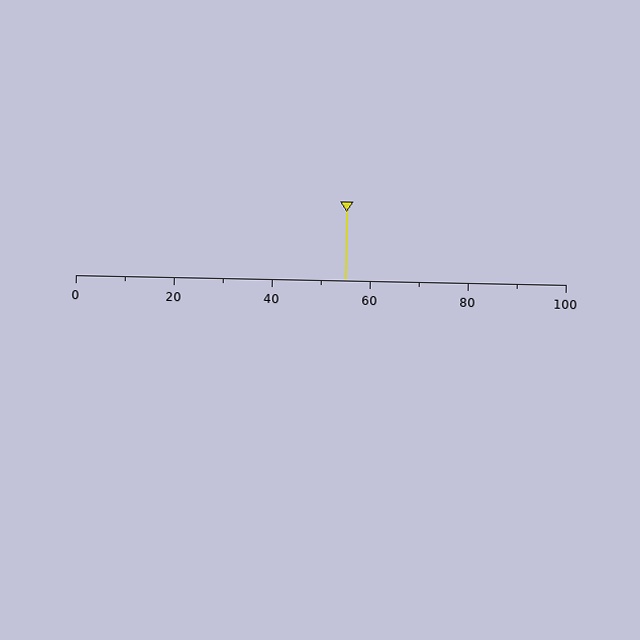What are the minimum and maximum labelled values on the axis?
The axis runs from 0 to 100.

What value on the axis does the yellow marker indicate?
The marker indicates approximately 55.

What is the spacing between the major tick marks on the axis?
The major ticks are spaced 20 apart.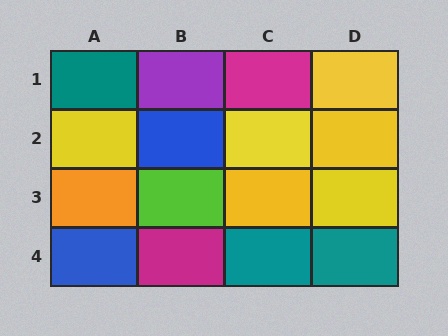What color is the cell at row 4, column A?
Blue.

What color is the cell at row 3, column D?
Yellow.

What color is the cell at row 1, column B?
Purple.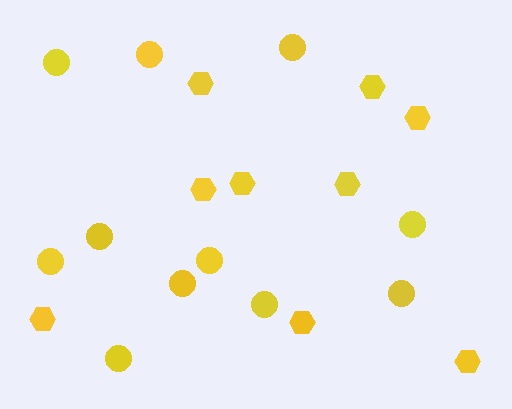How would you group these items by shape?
There are 2 groups: one group of hexagons (9) and one group of circles (11).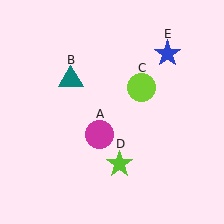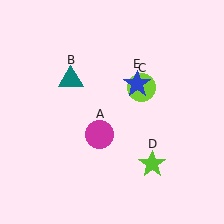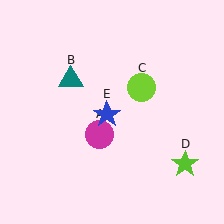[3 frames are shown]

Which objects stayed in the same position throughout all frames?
Magenta circle (object A) and teal triangle (object B) and lime circle (object C) remained stationary.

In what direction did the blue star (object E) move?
The blue star (object E) moved down and to the left.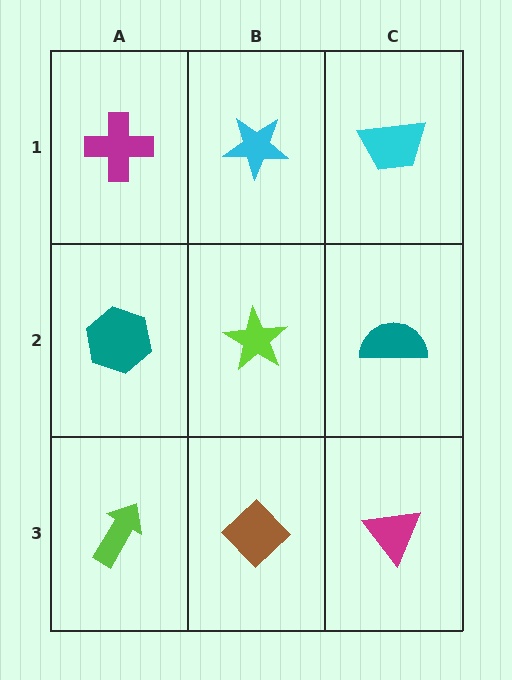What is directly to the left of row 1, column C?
A cyan star.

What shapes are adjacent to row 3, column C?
A teal semicircle (row 2, column C), a brown diamond (row 3, column B).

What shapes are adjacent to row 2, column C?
A cyan trapezoid (row 1, column C), a magenta triangle (row 3, column C), a lime star (row 2, column B).